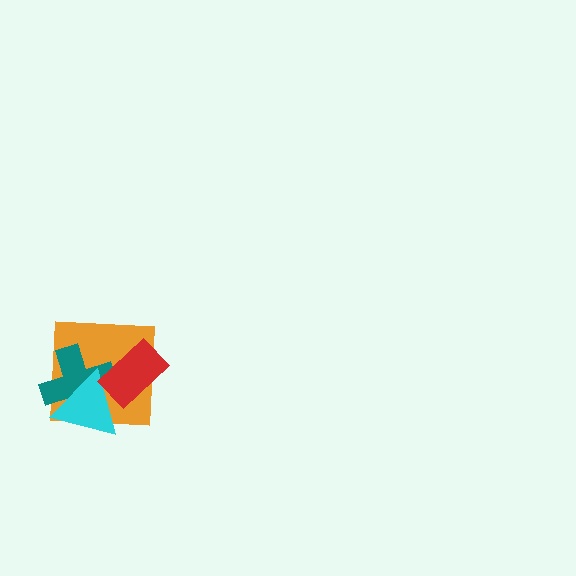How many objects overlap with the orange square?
3 objects overlap with the orange square.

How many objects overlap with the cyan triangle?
3 objects overlap with the cyan triangle.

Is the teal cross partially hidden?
Yes, it is partially covered by another shape.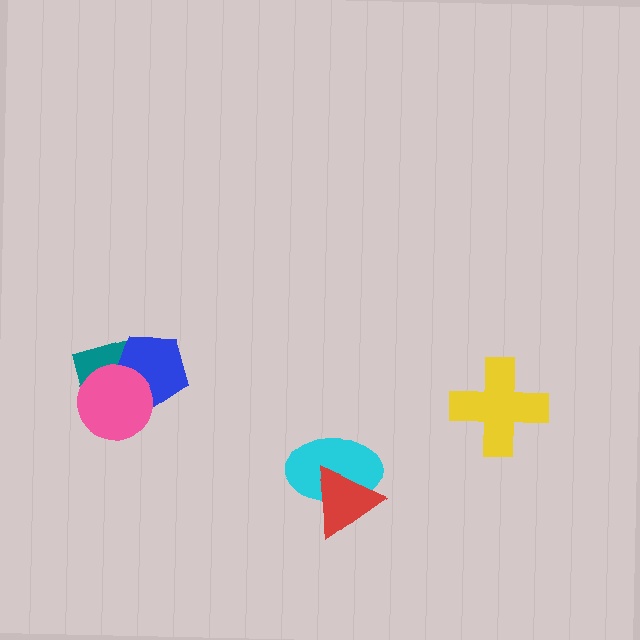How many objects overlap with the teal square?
2 objects overlap with the teal square.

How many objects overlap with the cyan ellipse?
1 object overlaps with the cyan ellipse.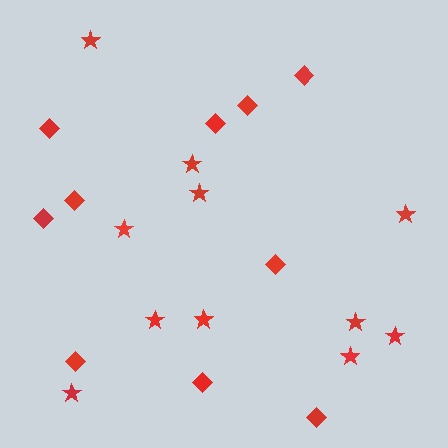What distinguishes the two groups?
There are 2 groups: one group of stars (11) and one group of diamonds (10).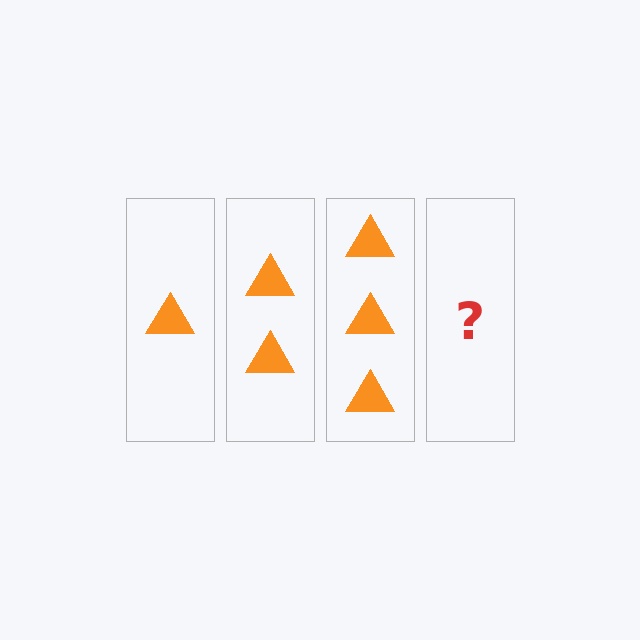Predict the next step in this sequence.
The next step is 4 triangles.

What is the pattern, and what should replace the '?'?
The pattern is that each step adds one more triangle. The '?' should be 4 triangles.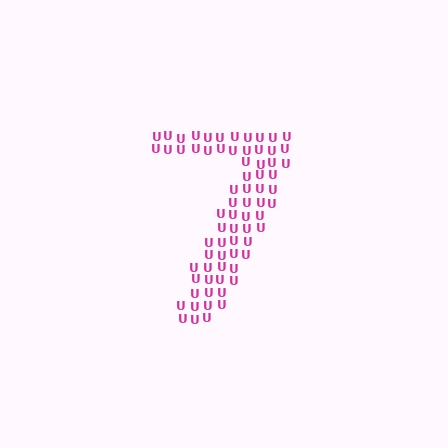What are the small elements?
The small elements are letter U's.